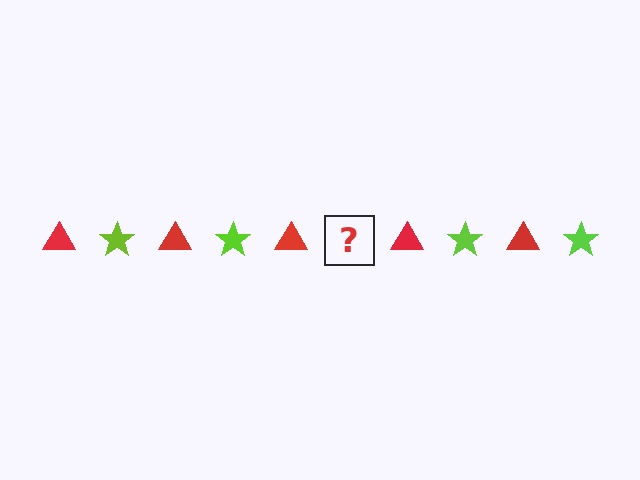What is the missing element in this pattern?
The missing element is a lime star.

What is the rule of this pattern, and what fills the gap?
The rule is that the pattern alternates between red triangle and lime star. The gap should be filled with a lime star.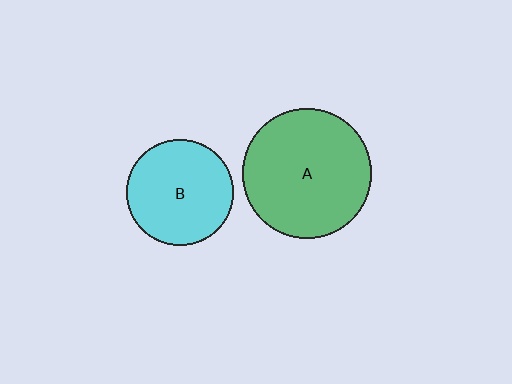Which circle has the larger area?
Circle A (green).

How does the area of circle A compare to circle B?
Approximately 1.5 times.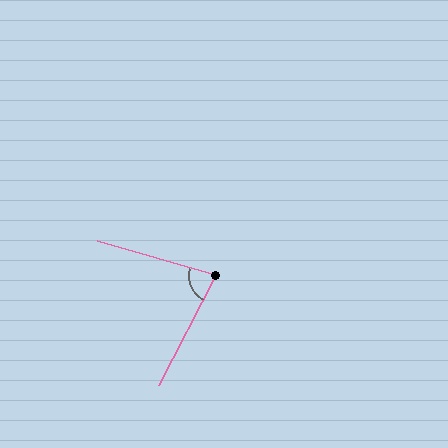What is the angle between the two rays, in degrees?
Approximately 79 degrees.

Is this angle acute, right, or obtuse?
It is acute.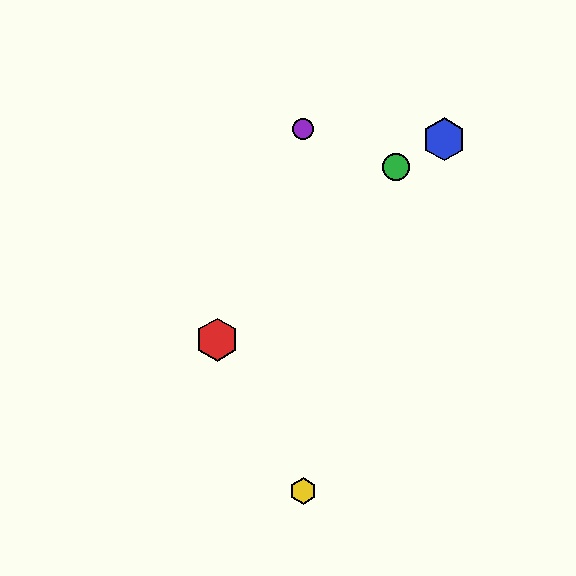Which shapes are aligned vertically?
The yellow hexagon, the purple circle are aligned vertically.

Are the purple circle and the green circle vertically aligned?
No, the purple circle is at x≈303 and the green circle is at x≈396.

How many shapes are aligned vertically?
2 shapes (the yellow hexagon, the purple circle) are aligned vertically.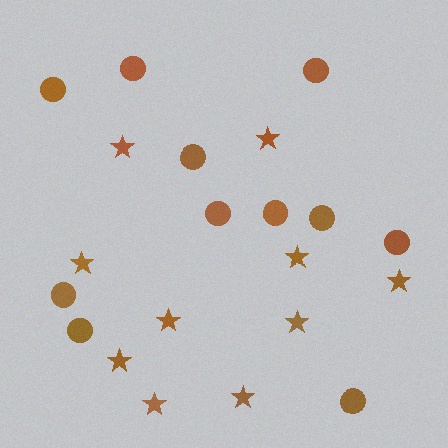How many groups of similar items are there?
There are 2 groups: one group of circles (11) and one group of stars (10).